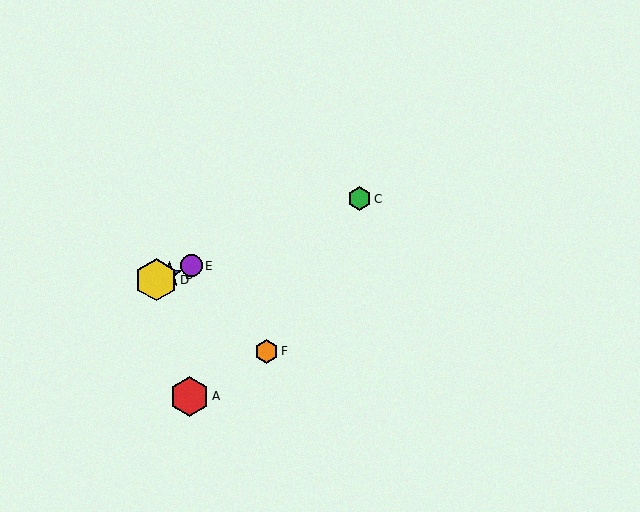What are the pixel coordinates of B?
Object B is at (169, 275).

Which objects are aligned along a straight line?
Objects B, C, D, E are aligned along a straight line.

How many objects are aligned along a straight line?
4 objects (B, C, D, E) are aligned along a straight line.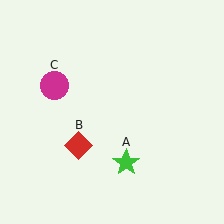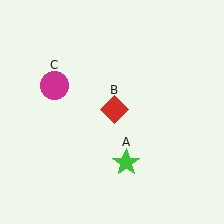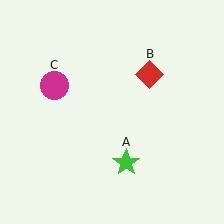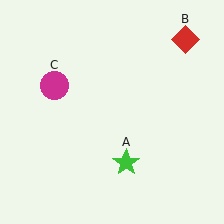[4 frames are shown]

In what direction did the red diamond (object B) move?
The red diamond (object B) moved up and to the right.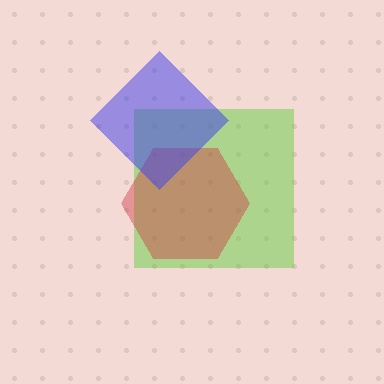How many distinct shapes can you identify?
There are 3 distinct shapes: a lime square, a red hexagon, a blue diamond.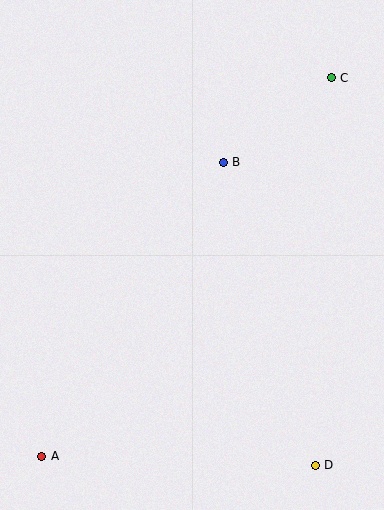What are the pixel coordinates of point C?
Point C is at (331, 78).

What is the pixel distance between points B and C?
The distance between B and C is 137 pixels.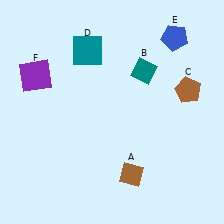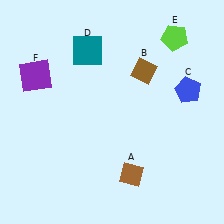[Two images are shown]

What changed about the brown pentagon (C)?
In Image 1, C is brown. In Image 2, it changed to blue.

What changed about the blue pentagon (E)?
In Image 1, E is blue. In Image 2, it changed to lime.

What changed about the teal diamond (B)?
In Image 1, B is teal. In Image 2, it changed to brown.